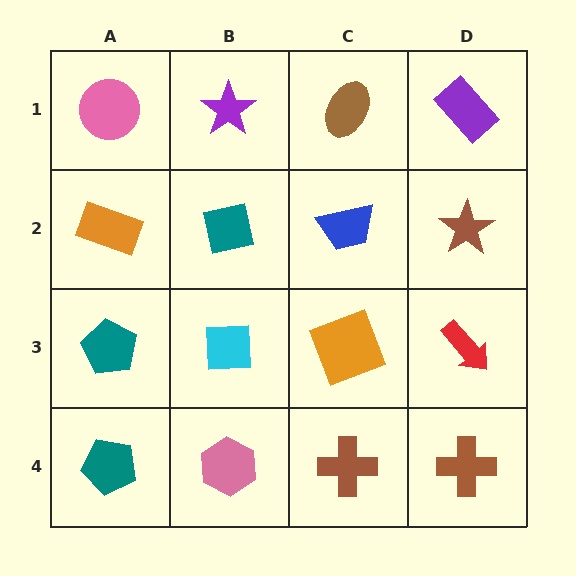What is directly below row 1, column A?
An orange rectangle.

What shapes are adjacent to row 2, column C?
A brown ellipse (row 1, column C), an orange square (row 3, column C), a teal square (row 2, column B), a brown star (row 2, column D).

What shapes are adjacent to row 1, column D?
A brown star (row 2, column D), a brown ellipse (row 1, column C).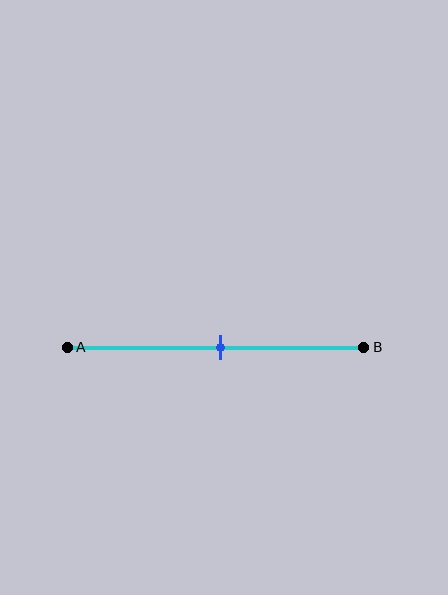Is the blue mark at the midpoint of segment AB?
Yes, the mark is approximately at the midpoint.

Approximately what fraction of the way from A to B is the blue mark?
The blue mark is approximately 50% of the way from A to B.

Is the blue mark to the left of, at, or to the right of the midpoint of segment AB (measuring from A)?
The blue mark is approximately at the midpoint of segment AB.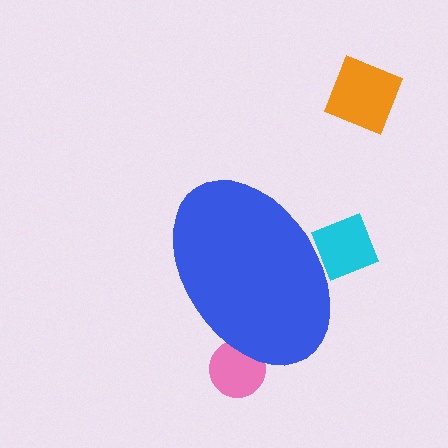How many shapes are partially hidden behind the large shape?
2 shapes are partially hidden.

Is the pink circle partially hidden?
Yes, the pink circle is partially hidden behind the blue ellipse.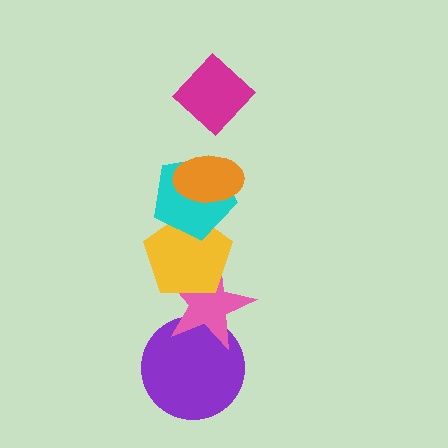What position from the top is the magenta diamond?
The magenta diamond is 1st from the top.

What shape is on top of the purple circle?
The pink star is on top of the purple circle.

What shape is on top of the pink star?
The yellow pentagon is on top of the pink star.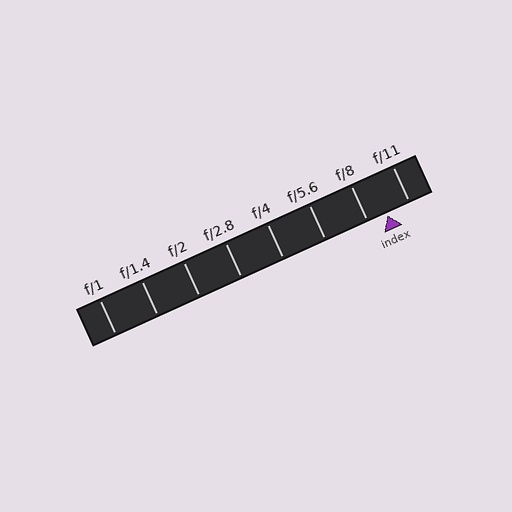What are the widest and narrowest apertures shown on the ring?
The widest aperture shown is f/1 and the narrowest is f/11.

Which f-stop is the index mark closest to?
The index mark is closest to f/8.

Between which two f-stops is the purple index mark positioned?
The index mark is between f/8 and f/11.